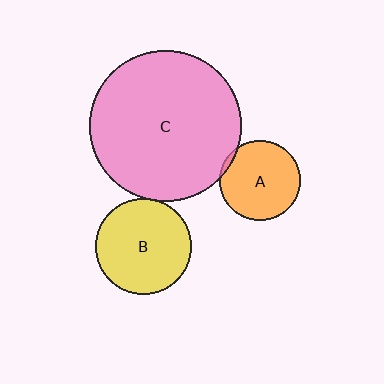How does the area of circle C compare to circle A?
Approximately 3.5 times.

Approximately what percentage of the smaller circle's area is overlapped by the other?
Approximately 5%.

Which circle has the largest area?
Circle C (pink).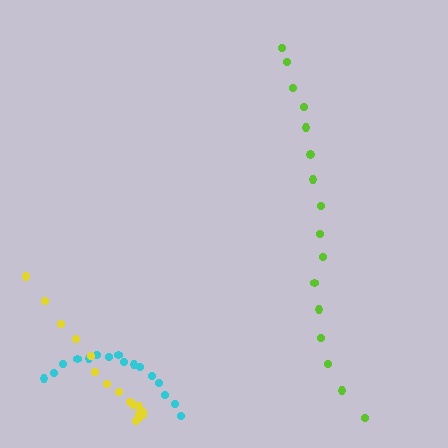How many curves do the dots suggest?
There are 3 distinct paths.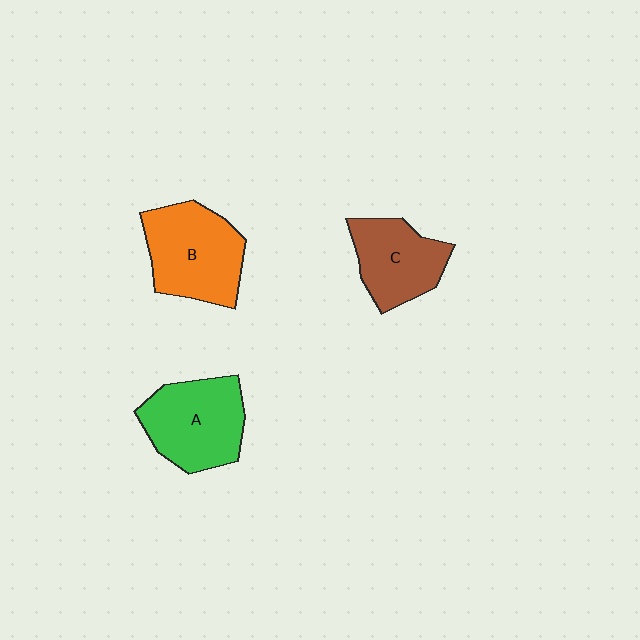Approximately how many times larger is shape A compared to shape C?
Approximately 1.2 times.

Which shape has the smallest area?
Shape C (brown).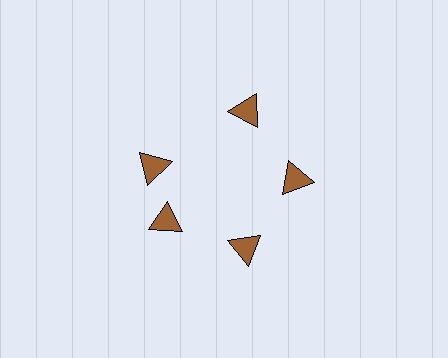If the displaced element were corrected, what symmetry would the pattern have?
It would have 5-fold rotational symmetry — the pattern would map onto itself every 72 degrees.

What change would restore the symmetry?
The symmetry would be restored by rotating it back into even spacing with its neighbors so that all 5 triangles sit at equal angles and equal distance from the center.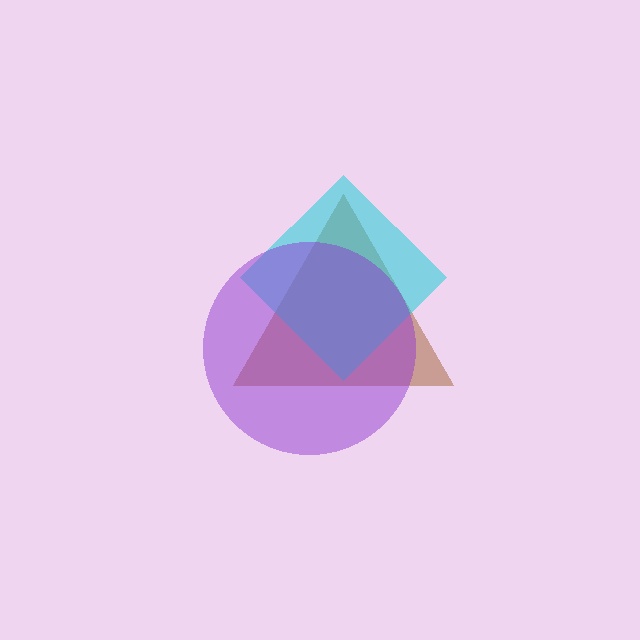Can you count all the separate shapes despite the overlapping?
Yes, there are 3 separate shapes.